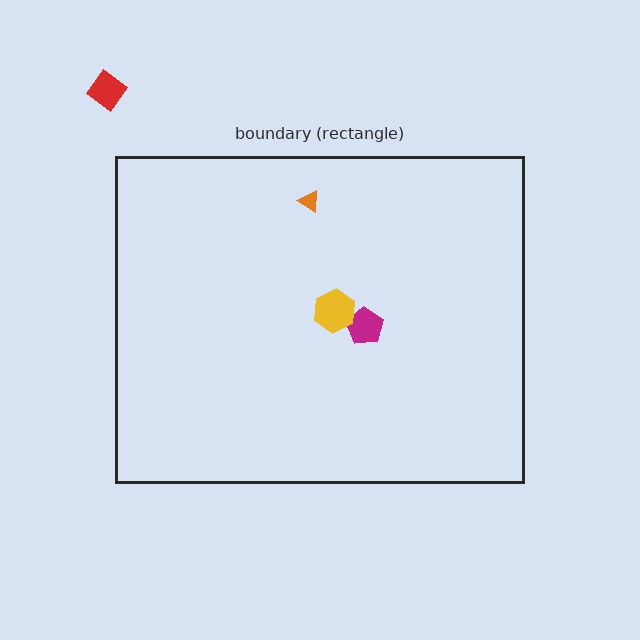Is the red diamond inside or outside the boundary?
Outside.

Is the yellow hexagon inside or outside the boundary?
Inside.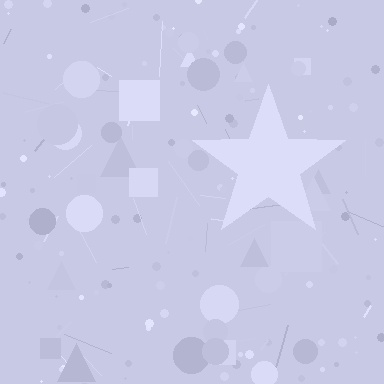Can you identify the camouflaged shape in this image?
The camouflaged shape is a star.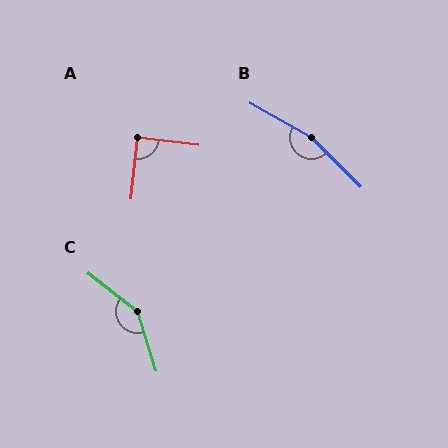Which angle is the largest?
B, at approximately 164 degrees.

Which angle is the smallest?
A, at approximately 89 degrees.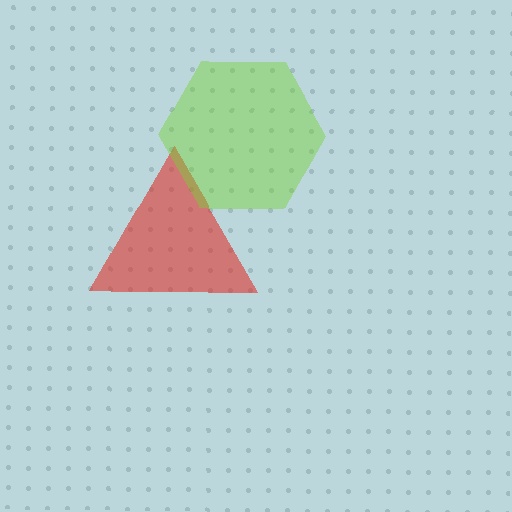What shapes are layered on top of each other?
The layered shapes are: a red triangle, a lime hexagon.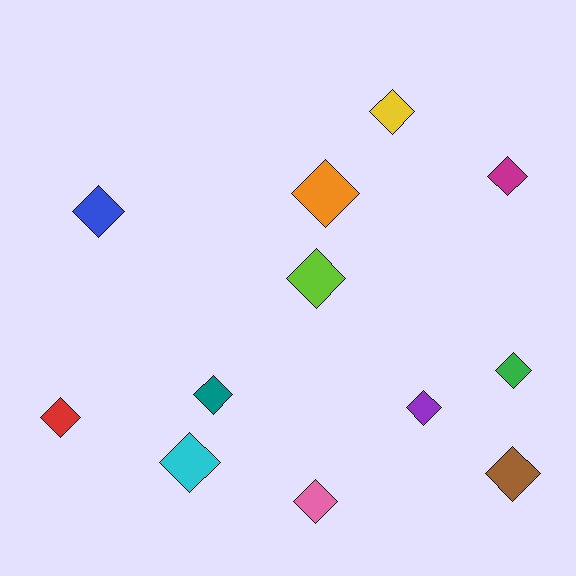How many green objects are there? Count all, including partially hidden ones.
There is 1 green object.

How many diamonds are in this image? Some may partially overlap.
There are 12 diamonds.